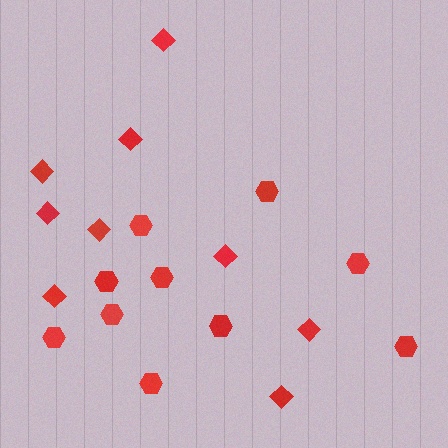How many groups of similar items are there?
There are 2 groups: one group of diamonds (9) and one group of hexagons (10).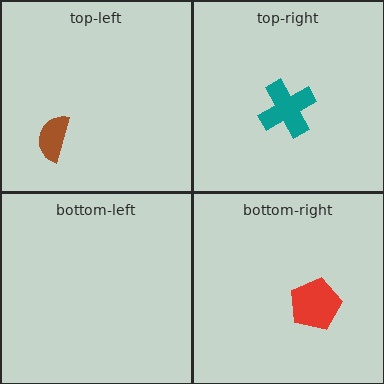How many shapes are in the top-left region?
1.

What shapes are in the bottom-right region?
The red pentagon.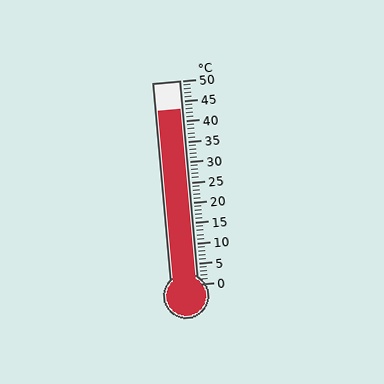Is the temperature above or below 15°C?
The temperature is above 15°C.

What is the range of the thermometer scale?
The thermometer scale ranges from 0°C to 50°C.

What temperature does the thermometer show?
The thermometer shows approximately 43°C.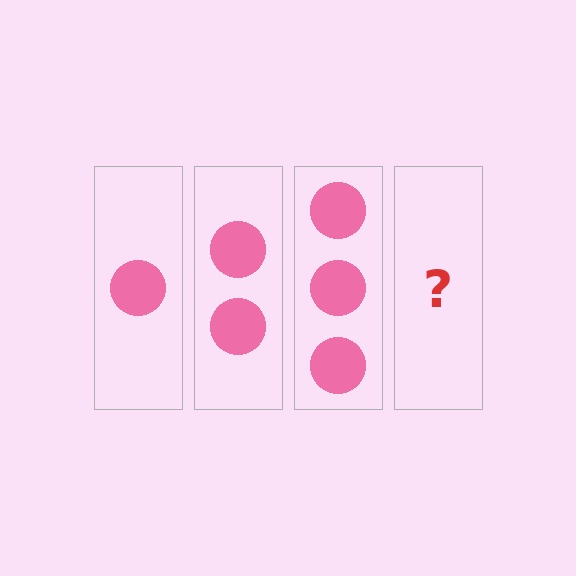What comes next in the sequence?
The next element should be 4 circles.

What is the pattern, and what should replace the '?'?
The pattern is that each step adds one more circle. The '?' should be 4 circles.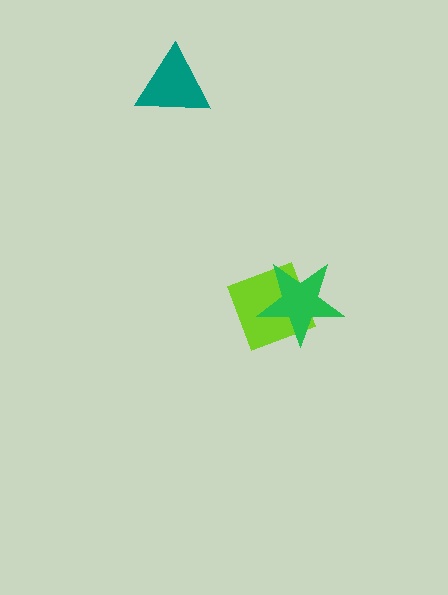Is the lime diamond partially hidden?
Yes, it is partially covered by another shape.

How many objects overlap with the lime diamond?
1 object overlaps with the lime diamond.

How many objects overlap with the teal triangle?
0 objects overlap with the teal triangle.